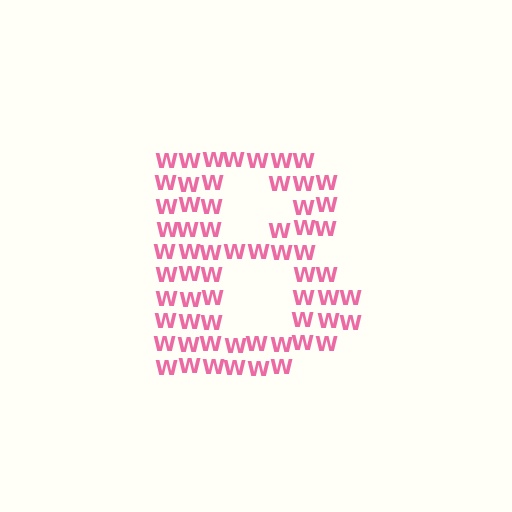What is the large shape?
The large shape is the letter B.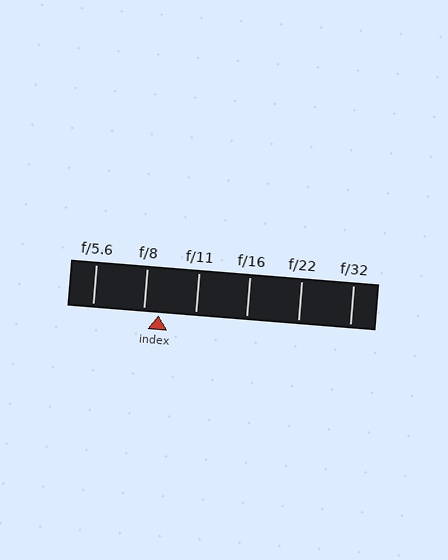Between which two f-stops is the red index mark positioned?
The index mark is between f/8 and f/11.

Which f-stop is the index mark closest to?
The index mark is closest to f/8.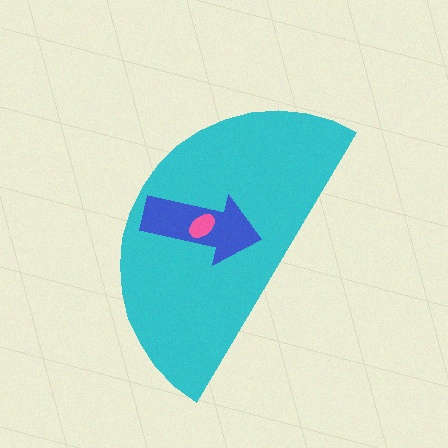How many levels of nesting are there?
3.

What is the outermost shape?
The cyan semicircle.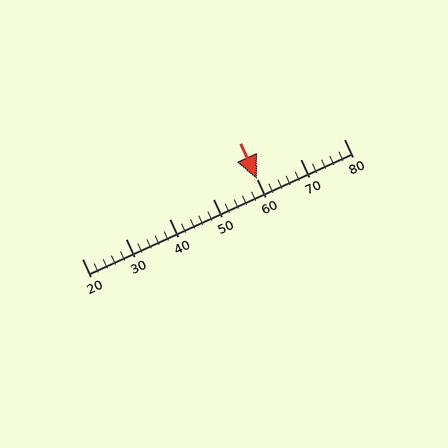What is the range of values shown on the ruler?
The ruler shows values from 20 to 80.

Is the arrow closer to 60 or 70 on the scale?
The arrow is closer to 60.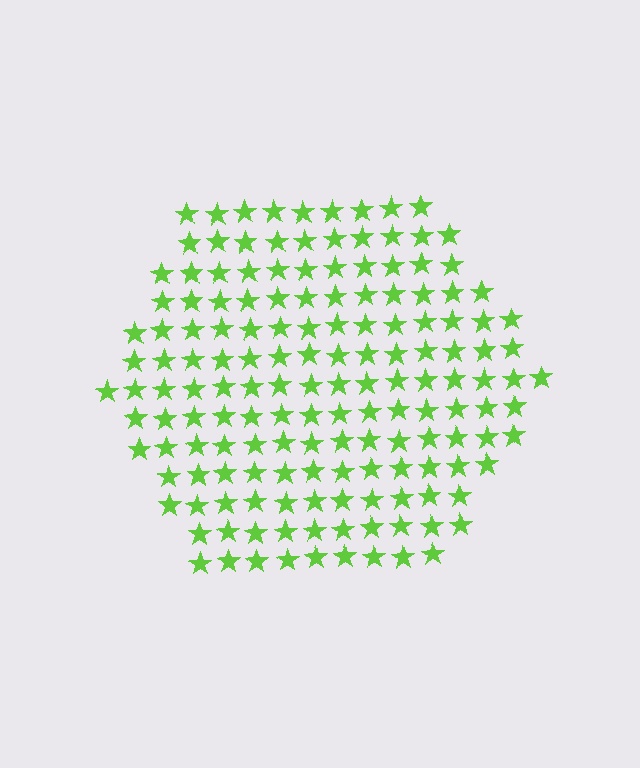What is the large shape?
The large shape is a hexagon.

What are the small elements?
The small elements are stars.